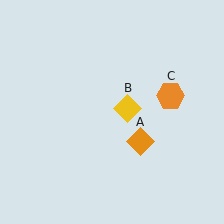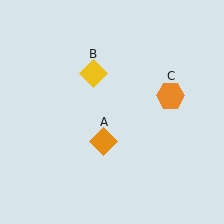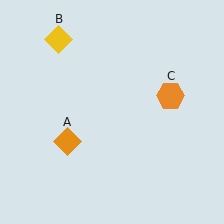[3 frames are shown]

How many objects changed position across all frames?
2 objects changed position: orange diamond (object A), yellow diamond (object B).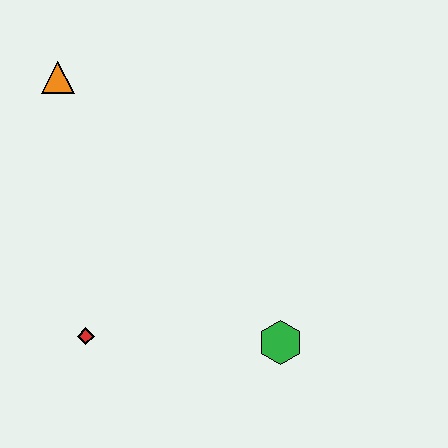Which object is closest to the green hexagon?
The red diamond is closest to the green hexagon.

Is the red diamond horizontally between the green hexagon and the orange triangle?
Yes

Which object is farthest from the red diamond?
The orange triangle is farthest from the red diamond.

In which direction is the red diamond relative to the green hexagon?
The red diamond is to the left of the green hexagon.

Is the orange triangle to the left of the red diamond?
Yes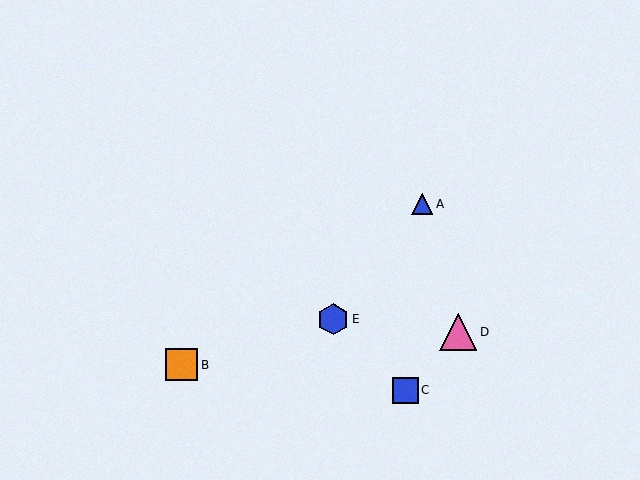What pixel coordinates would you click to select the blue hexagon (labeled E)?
Click at (333, 319) to select the blue hexagon E.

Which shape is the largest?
The pink triangle (labeled D) is the largest.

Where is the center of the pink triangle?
The center of the pink triangle is at (458, 332).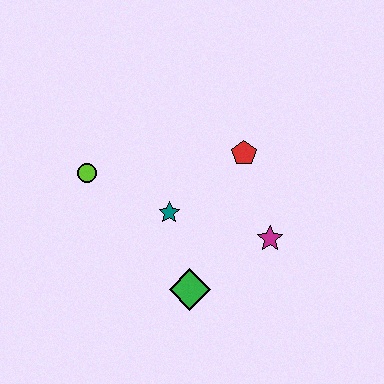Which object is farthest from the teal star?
The magenta star is farthest from the teal star.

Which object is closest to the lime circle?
The teal star is closest to the lime circle.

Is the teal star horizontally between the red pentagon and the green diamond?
No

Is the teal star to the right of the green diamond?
No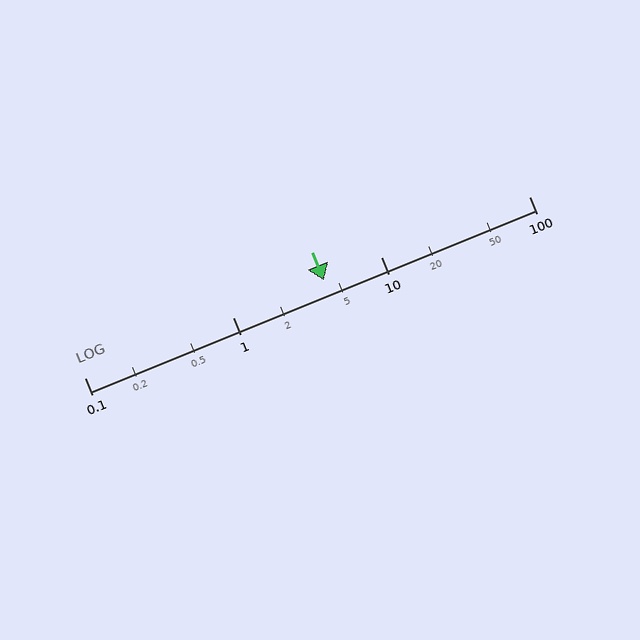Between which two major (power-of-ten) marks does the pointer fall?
The pointer is between 1 and 10.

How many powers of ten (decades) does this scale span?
The scale spans 3 decades, from 0.1 to 100.